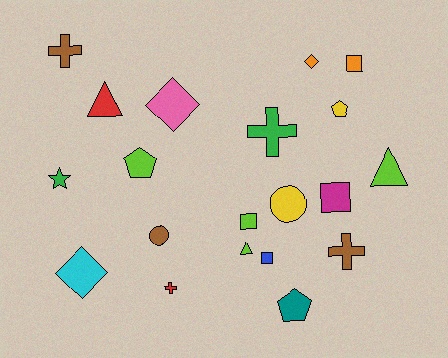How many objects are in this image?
There are 20 objects.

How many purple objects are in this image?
There are no purple objects.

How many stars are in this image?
There is 1 star.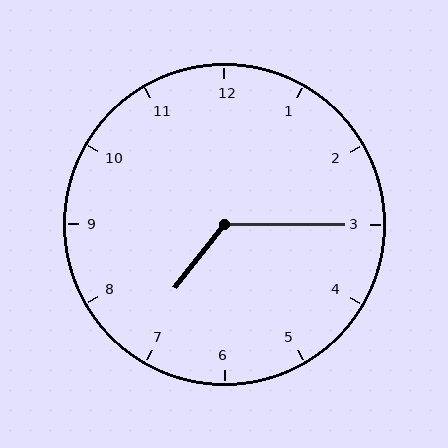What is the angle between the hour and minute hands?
Approximately 128 degrees.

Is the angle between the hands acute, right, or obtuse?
It is obtuse.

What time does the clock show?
7:15.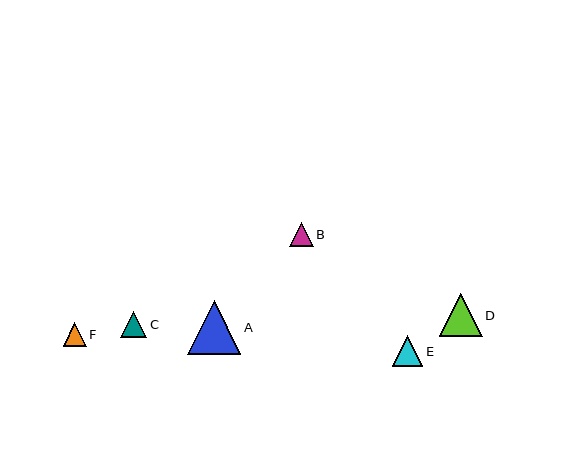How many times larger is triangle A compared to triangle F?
Triangle A is approximately 2.3 times the size of triangle F.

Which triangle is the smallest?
Triangle F is the smallest with a size of approximately 23 pixels.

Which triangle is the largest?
Triangle A is the largest with a size of approximately 53 pixels.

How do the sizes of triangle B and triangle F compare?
Triangle B and triangle F are approximately the same size.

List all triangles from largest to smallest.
From largest to smallest: A, D, E, C, B, F.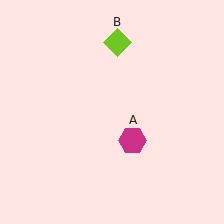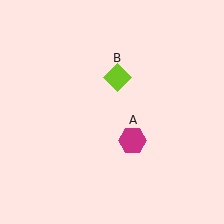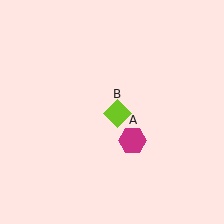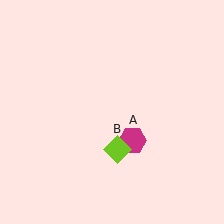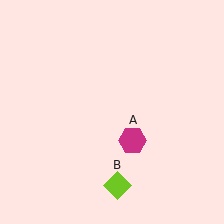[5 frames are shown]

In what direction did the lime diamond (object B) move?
The lime diamond (object B) moved down.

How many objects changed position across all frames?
1 object changed position: lime diamond (object B).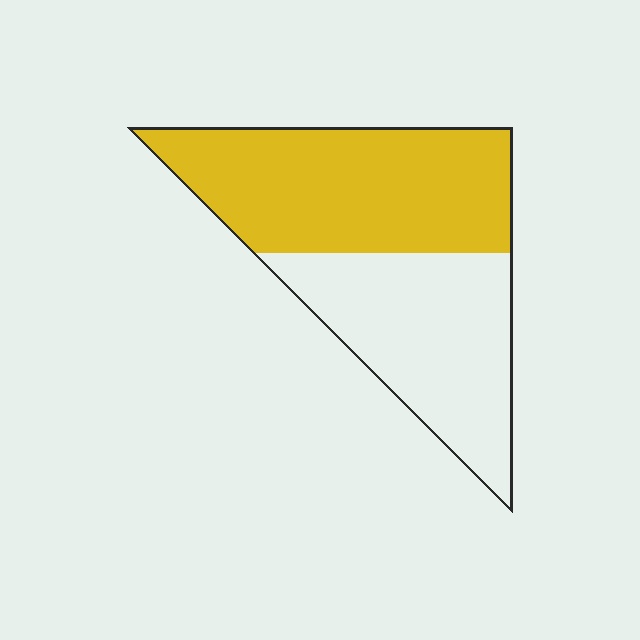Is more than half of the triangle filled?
Yes.